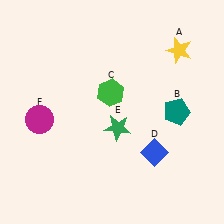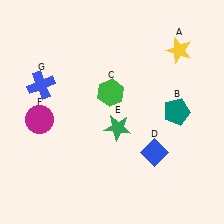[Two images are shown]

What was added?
A blue cross (G) was added in Image 2.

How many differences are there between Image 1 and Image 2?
There is 1 difference between the two images.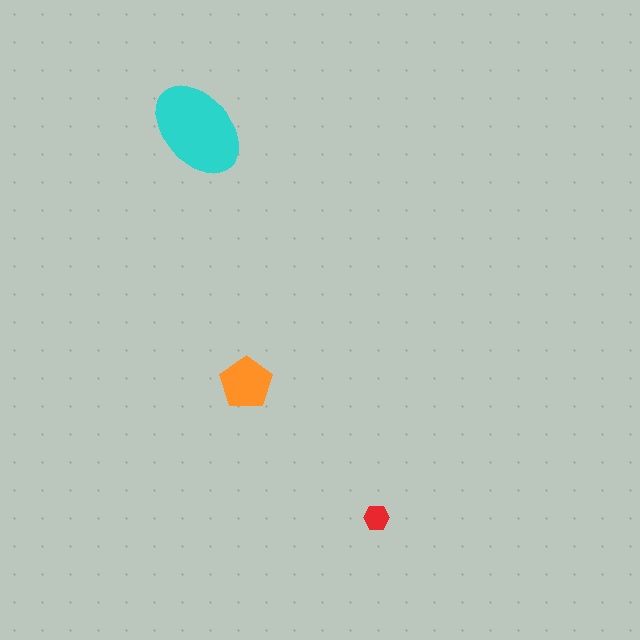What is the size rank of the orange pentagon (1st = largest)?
2nd.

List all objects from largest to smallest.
The cyan ellipse, the orange pentagon, the red hexagon.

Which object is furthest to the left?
The cyan ellipse is leftmost.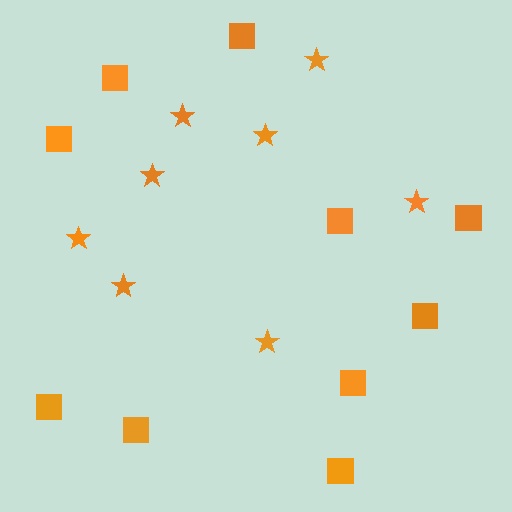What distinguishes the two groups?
There are 2 groups: one group of squares (10) and one group of stars (8).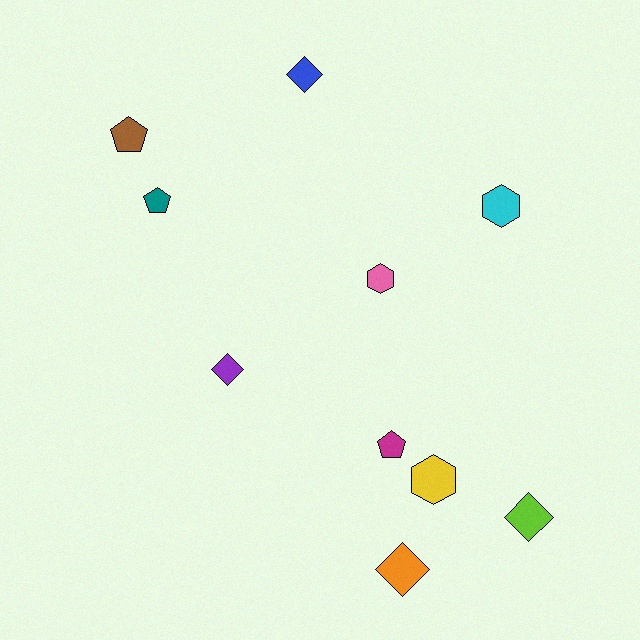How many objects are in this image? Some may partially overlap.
There are 10 objects.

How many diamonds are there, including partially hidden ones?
There are 4 diamonds.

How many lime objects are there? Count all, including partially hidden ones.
There is 1 lime object.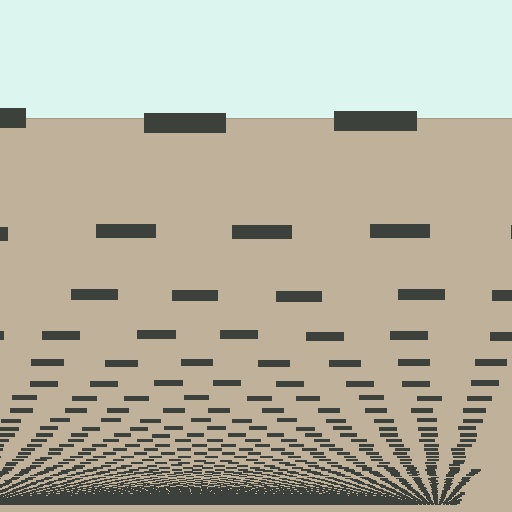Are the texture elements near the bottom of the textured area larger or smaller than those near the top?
Smaller. The gradient is inverted — elements near the bottom are smaller and denser.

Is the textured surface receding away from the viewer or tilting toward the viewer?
The surface appears to tilt toward the viewer. Texture elements get larger and sparser toward the top.